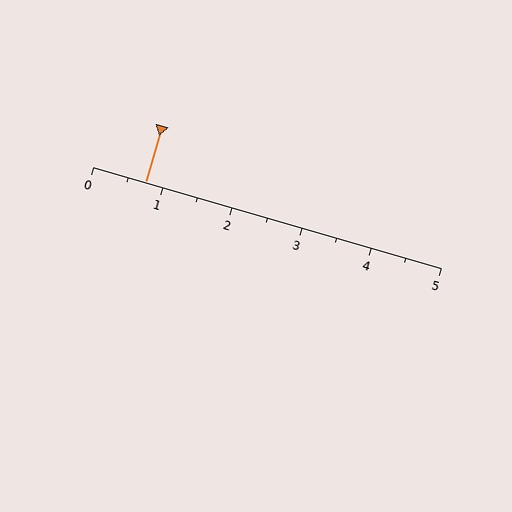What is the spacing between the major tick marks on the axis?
The major ticks are spaced 1 apart.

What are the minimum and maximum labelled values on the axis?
The axis runs from 0 to 5.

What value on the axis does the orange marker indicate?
The marker indicates approximately 0.8.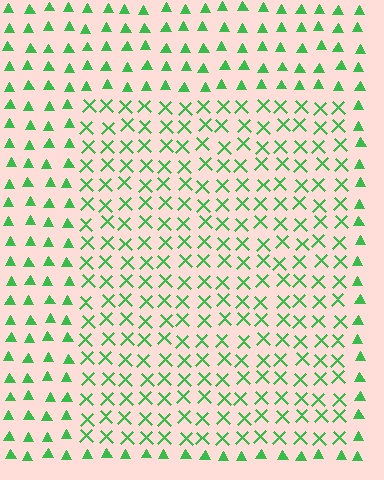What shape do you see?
I see a rectangle.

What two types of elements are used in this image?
The image uses X marks inside the rectangle region and triangles outside it.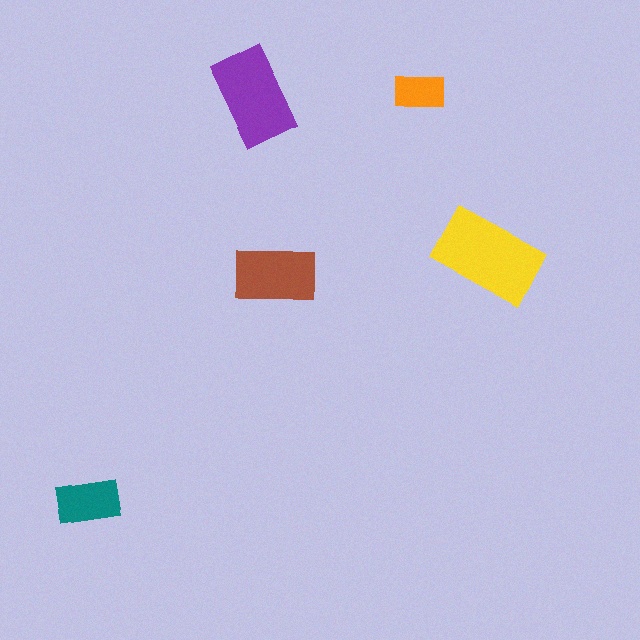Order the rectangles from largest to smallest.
the yellow one, the purple one, the brown one, the teal one, the orange one.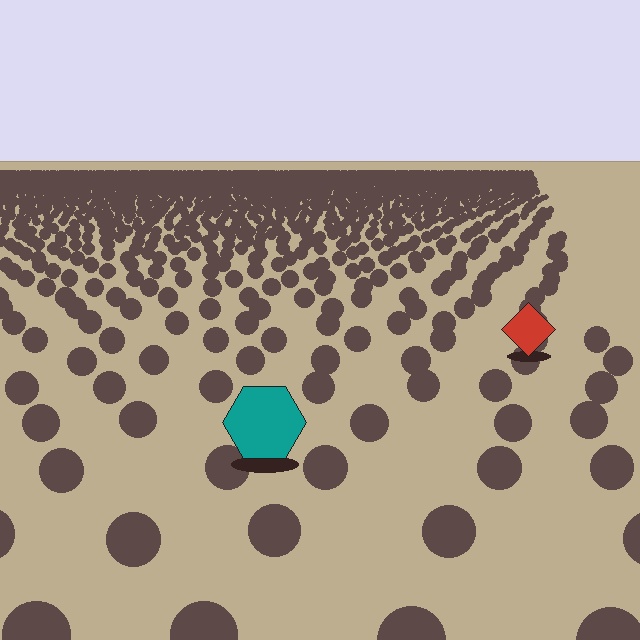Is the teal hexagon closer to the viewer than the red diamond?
Yes. The teal hexagon is closer — you can tell from the texture gradient: the ground texture is coarser near it.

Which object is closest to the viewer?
The teal hexagon is closest. The texture marks near it are larger and more spread out.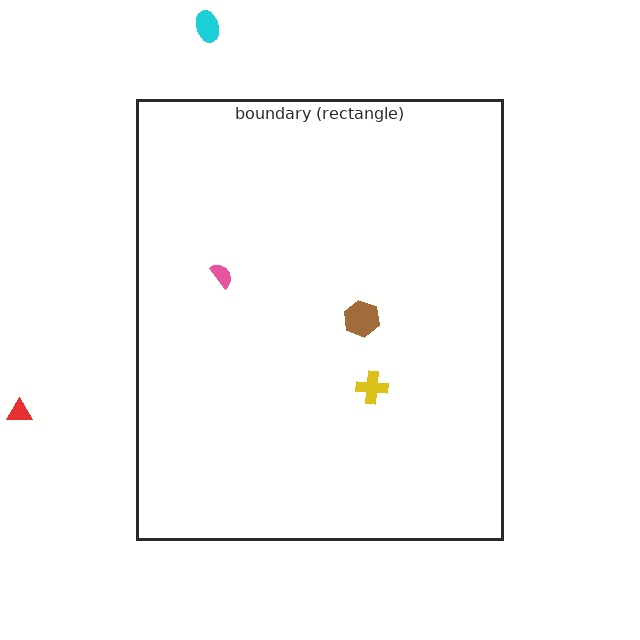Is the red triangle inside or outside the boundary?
Outside.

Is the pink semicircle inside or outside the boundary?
Inside.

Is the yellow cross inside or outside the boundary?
Inside.